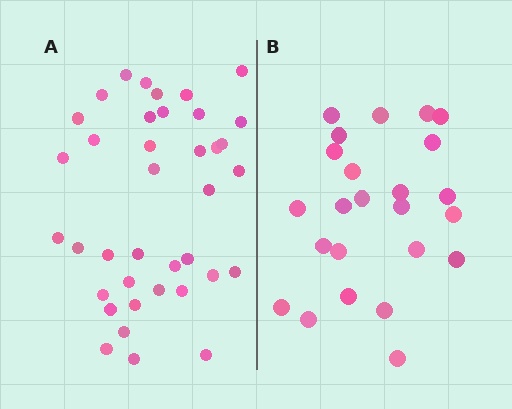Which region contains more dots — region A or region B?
Region A (the left region) has more dots.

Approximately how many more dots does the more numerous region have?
Region A has approximately 15 more dots than region B.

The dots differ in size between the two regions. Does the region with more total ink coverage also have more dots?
No. Region B has more total ink coverage because its dots are larger, but region A actually contains more individual dots. Total area can be misleading — the number of items is what matters here.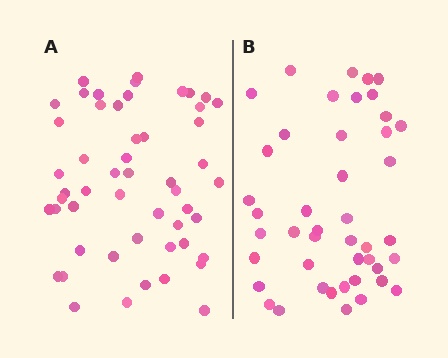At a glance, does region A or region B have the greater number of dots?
Region A (the left region) has more dots.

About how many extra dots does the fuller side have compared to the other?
Region A has roughly 8 or so more dots than region B.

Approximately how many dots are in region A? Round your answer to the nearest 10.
About 50 dots. (The exact count is 52, which rounds to 50.)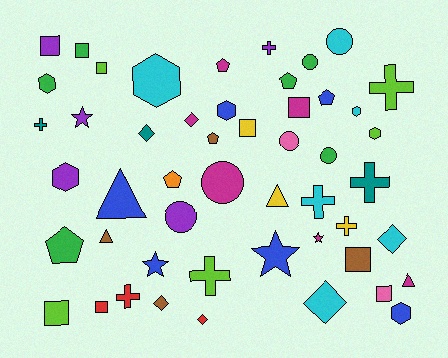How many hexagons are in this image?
There are 7 hexagons.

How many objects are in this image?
There are 50 objects.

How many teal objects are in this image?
There are 3 teal objects.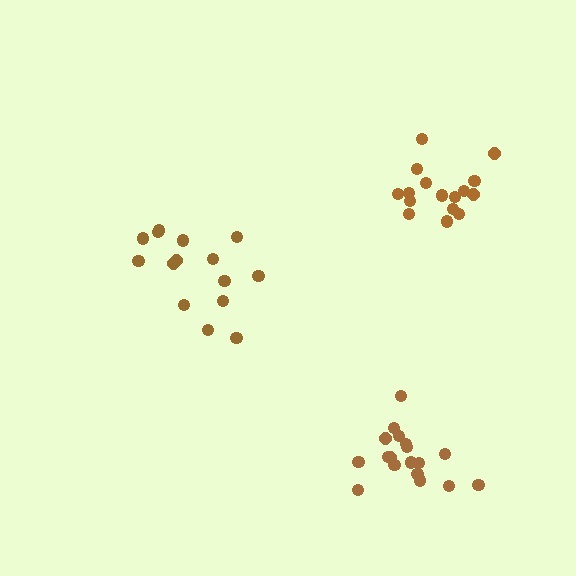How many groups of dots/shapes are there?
There are 3 groups.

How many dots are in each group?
Group 1: 18 dots, Group 2: 15 dots, Group 3: 16 dots (49 total).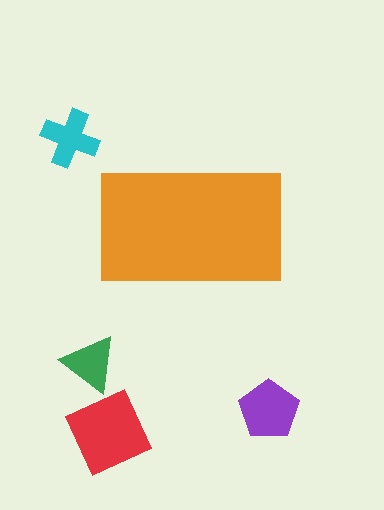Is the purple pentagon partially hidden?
No, the purple pentagon is fully visible.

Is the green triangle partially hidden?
No, the green triangle is fully visible.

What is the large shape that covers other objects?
An orange rectangle.